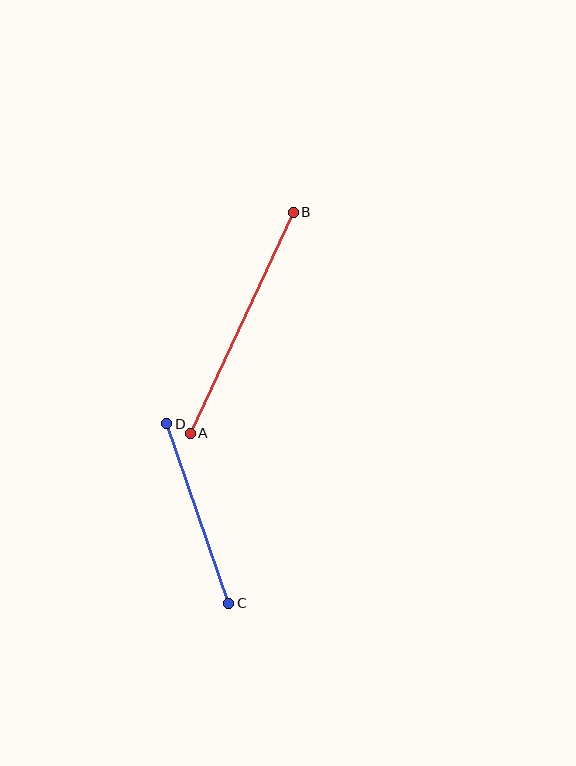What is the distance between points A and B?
The distance is approximately 244 pixels.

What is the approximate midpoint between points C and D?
The midpoint is at approximately (198, 513) pixels.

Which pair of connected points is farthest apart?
Points A and B are farthest apart.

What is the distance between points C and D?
The distance is approximately 190 pixels.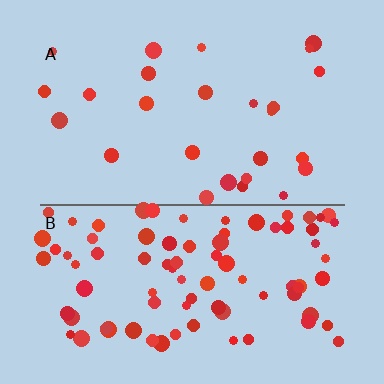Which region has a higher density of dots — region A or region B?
B (the bottom).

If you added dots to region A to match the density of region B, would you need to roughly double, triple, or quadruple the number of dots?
Approximately triple.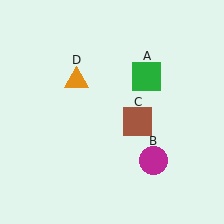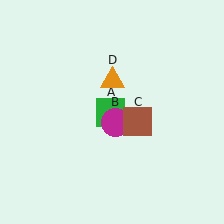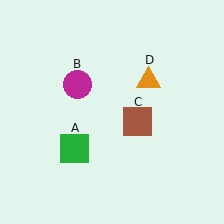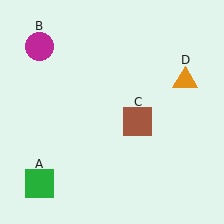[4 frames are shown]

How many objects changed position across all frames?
3 objects changed position: green square (object A), magenta circle (object B), orange triangle (object D).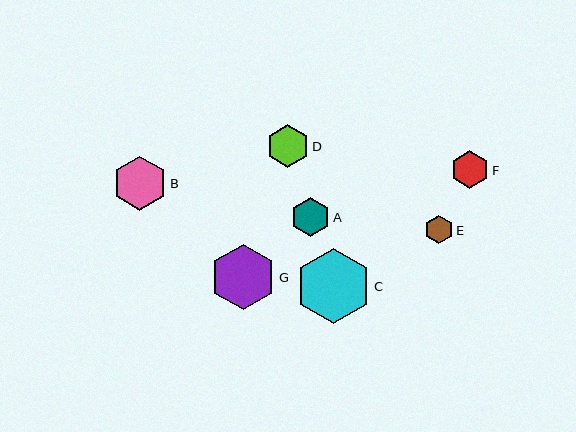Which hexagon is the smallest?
Hexagon E is the smallest with a size of approximately 29 pixels.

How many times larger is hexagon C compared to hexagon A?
Hexagon C is approximately 1.9 times the size of hexagon A.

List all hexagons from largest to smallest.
From largest to smallest: C, G, B, D, A, F, E.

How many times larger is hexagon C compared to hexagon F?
Hexagon C is approximately 2.0 times the size of hexagon F.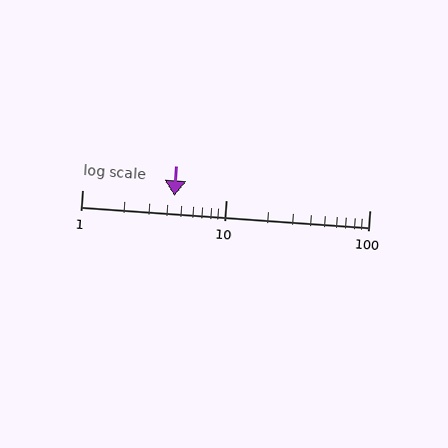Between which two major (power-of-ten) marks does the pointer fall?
The pointer is between 1 and 10.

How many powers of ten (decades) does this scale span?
The scale spans 2 decades, from 1 to 100.